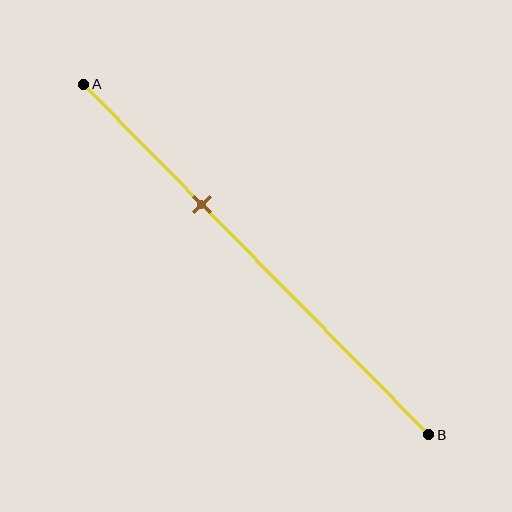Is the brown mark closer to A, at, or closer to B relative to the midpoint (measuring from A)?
The brown mark is closer to point A than the midpoint of segment AB.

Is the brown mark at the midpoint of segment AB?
No, the mark is at about 35% from A, not at the 50% midpoint.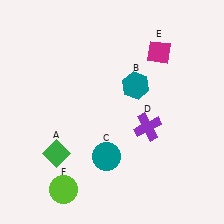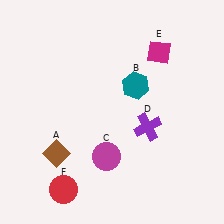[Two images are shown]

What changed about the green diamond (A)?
In Image 1, A is green. In Image 2, it changed to brown.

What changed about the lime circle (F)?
In Image 1, F is lime. In Image 2, it changed to red.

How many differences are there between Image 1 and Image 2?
There are 3 differences between the two images.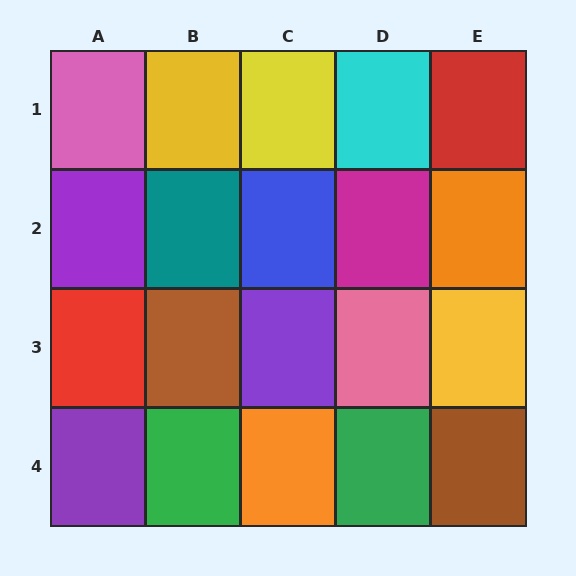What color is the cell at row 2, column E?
Orange.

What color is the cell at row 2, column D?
Magenta.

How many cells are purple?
3 cells are purple.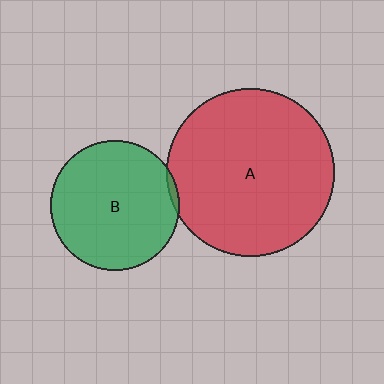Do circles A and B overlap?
Yes.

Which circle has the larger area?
Circle A (red).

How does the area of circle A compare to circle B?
Approximately 1.7 times.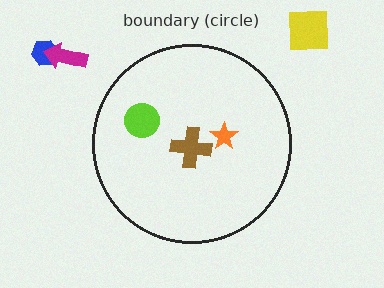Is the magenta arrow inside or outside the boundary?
Outside.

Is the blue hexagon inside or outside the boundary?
Outside.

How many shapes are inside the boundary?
3 inside, 3 outside.